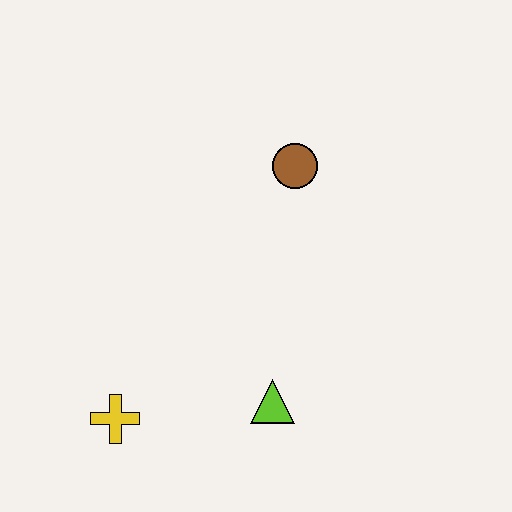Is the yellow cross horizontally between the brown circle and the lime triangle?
No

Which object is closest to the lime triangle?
The yellow cross is closest to the lime triangle.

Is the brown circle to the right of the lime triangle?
Yes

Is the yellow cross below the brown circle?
Yes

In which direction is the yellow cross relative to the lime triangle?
The yellow cross is to the left of the lime triangle.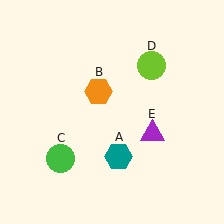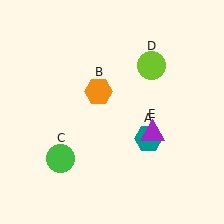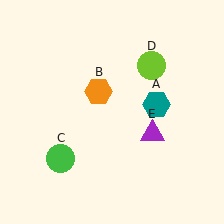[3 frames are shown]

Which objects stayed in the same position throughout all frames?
Orange hexagon (object B) and green circle (object C) and lime circle (object D) and purple triangle (object E) remained stationary.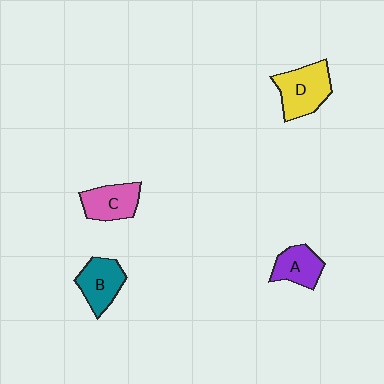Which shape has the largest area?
Shape D (yellow).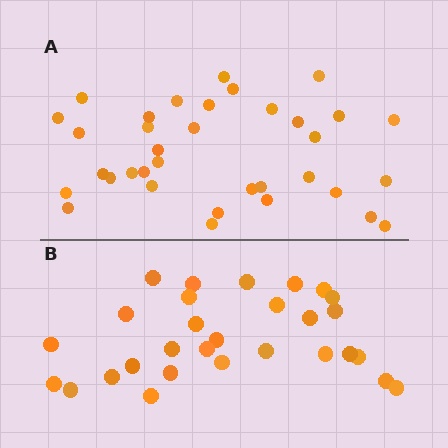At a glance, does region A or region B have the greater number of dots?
Region A (the top region) has more dots.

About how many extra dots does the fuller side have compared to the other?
Region A has about 6 more dots than region B.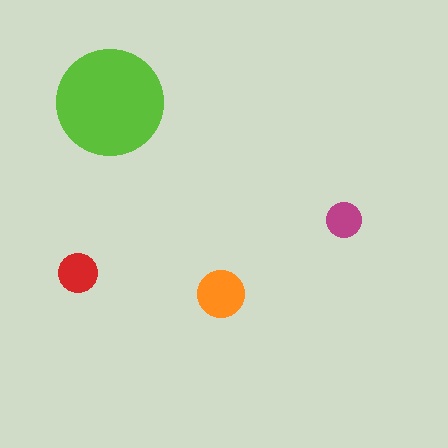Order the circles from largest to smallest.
the lime one, the orange one, the red one, the magenta one.